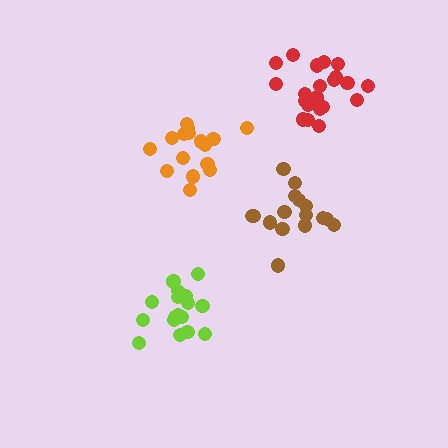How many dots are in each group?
Group 1: 18 dots, Group 2: 16 dots, Group 3: 21 dots, Group 4: 16 dots (71 total).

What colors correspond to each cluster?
The clusters are colored: lime, orange, red, brown.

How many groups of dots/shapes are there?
There are 4 groups.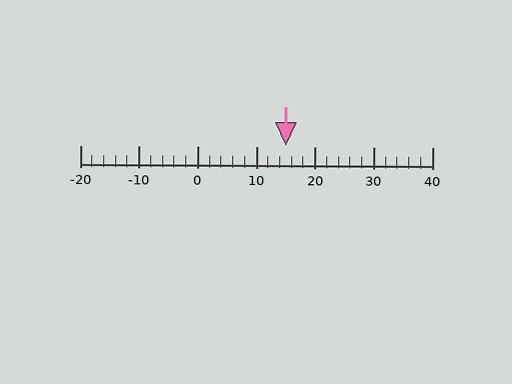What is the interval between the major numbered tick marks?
The major tick marks are spaced 10 units apart.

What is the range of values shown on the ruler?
The ruler shows values from -20 to 40.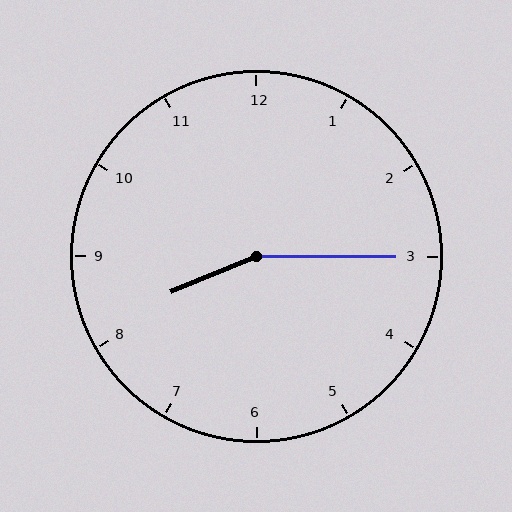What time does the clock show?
8:15.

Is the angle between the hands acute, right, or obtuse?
It is obtuse.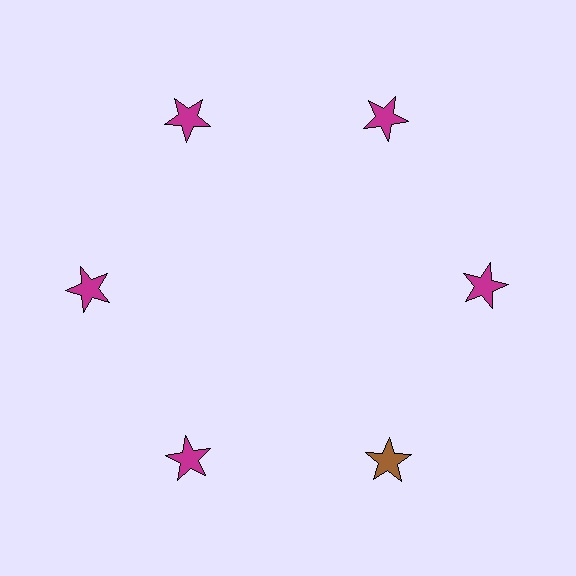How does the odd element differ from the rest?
It has a different color: brown instead of magenta.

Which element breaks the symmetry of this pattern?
The brown star at roughly the 5 o'clock position breaks the symmetry. All other shapes are magenta stars.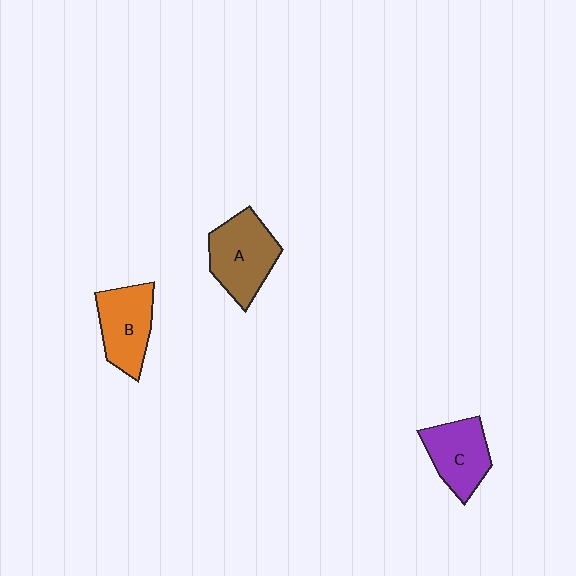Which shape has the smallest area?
Shape C (purple).